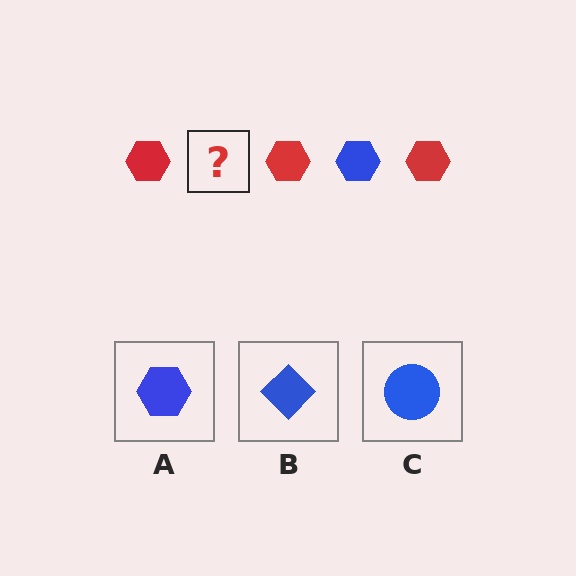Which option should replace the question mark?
Option A.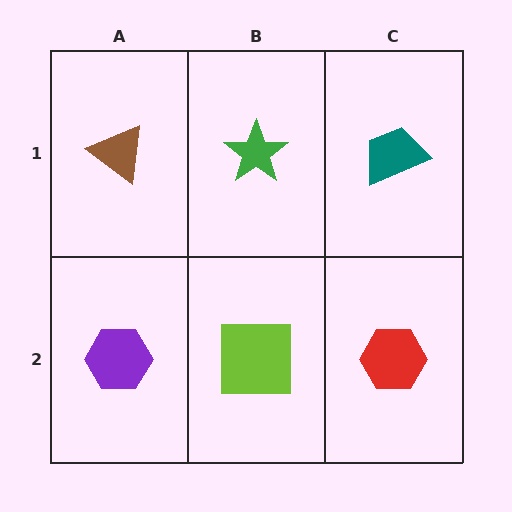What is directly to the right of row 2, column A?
A lime square.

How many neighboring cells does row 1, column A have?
2.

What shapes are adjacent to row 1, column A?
A purple hexagon (row 2, column A), a green star (row 1, column B).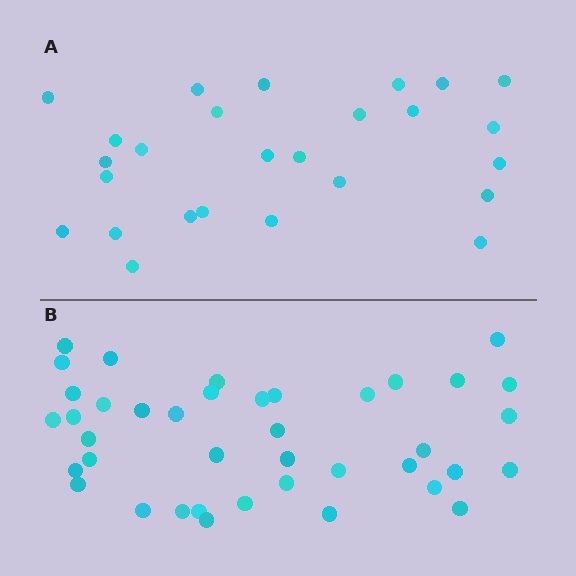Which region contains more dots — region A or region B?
Region B (the bottom region) has more dots.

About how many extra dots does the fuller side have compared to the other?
Region B has approximately 15 more dots than region A.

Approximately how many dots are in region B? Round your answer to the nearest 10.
About 40 dots.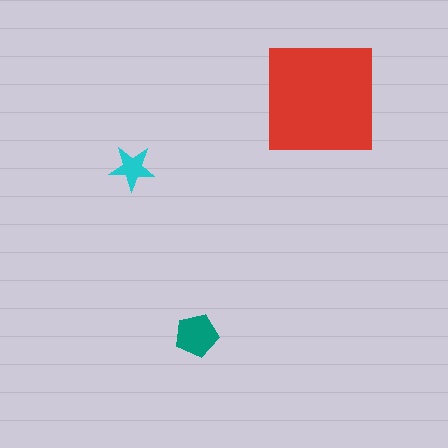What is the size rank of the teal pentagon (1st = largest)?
2nd.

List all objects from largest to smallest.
The red square, the teal pentagon, the cyan star.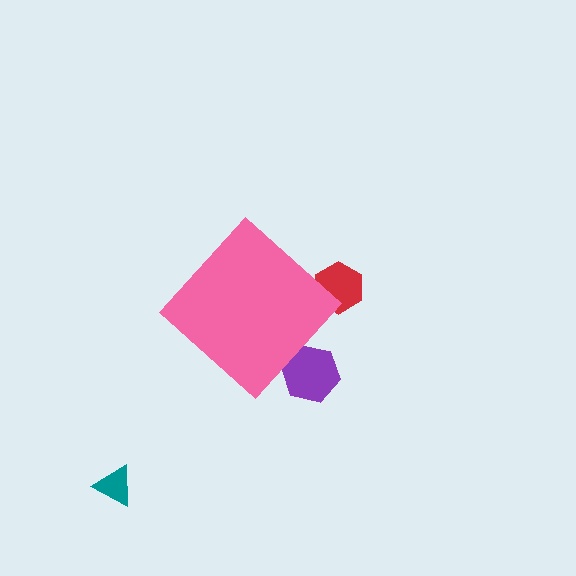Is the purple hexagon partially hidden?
Yes, the purple hexagon is partially hidden behind the pink diamond.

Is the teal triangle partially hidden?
No, the teal triangle is fully visible.